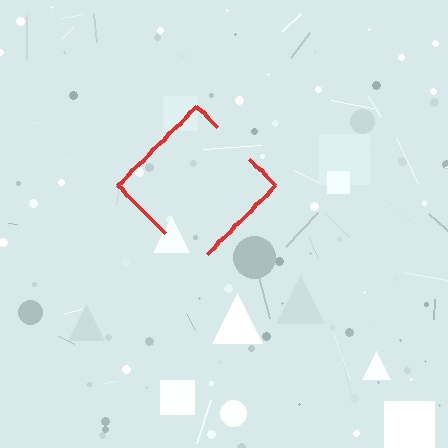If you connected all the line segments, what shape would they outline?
They would outline a diamond.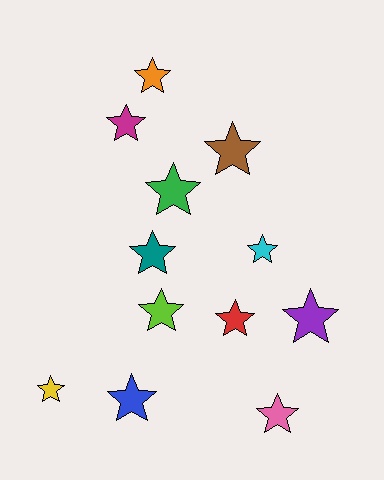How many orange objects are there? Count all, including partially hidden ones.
There is 1 orange object.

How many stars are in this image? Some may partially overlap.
There are 12 stars.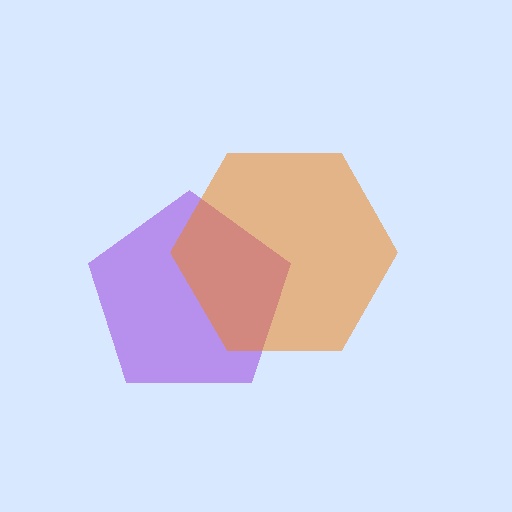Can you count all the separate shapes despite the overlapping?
Yes, there are 2 separate shapes.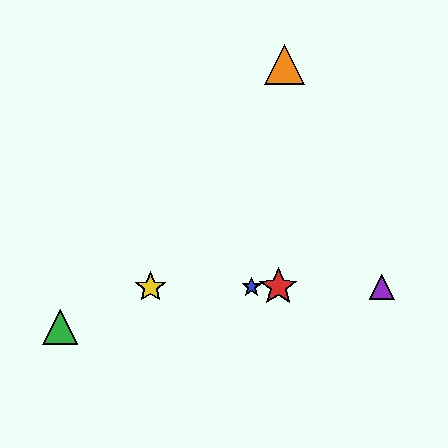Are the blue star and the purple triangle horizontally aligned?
Yes, both are at y≈287.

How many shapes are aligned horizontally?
4 shapes (the red star, the blue star, the yellow star, the purple triangle) are aligned horizontally.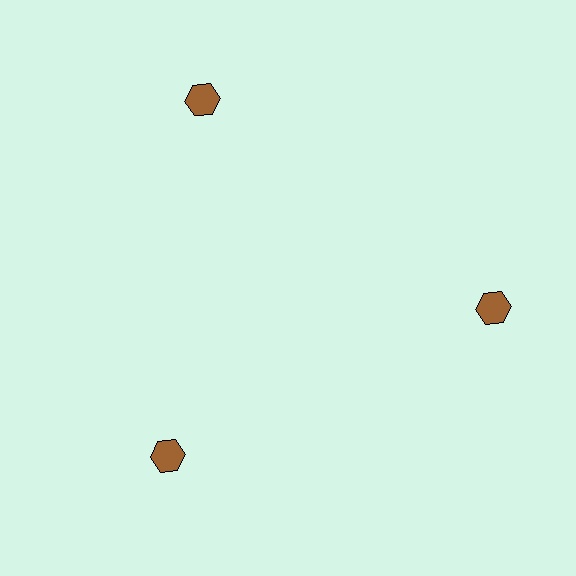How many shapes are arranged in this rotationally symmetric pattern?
There are 3 shapes, arranged in 3 groups of 1.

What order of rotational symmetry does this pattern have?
This pattern has 3-fold rotational symmetry.